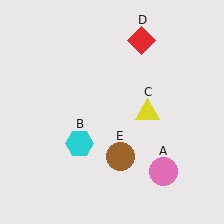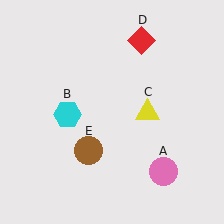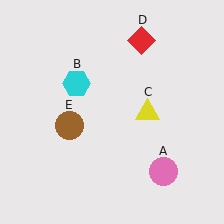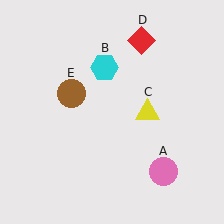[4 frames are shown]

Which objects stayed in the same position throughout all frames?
Pink circle (object A) and yellow triangle (object C) and red diamond (object D) remained stationary.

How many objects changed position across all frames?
2 objects changed position: cyan hexagon (object B), brown circle (object E).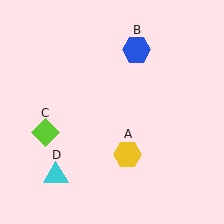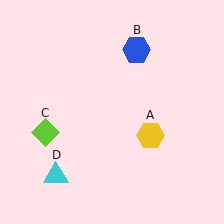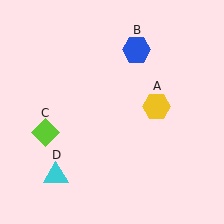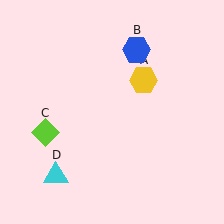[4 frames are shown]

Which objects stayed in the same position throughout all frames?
Blue hexagon (object B) and lime diamond (object C) and cyan triangle (object D) remained stationary.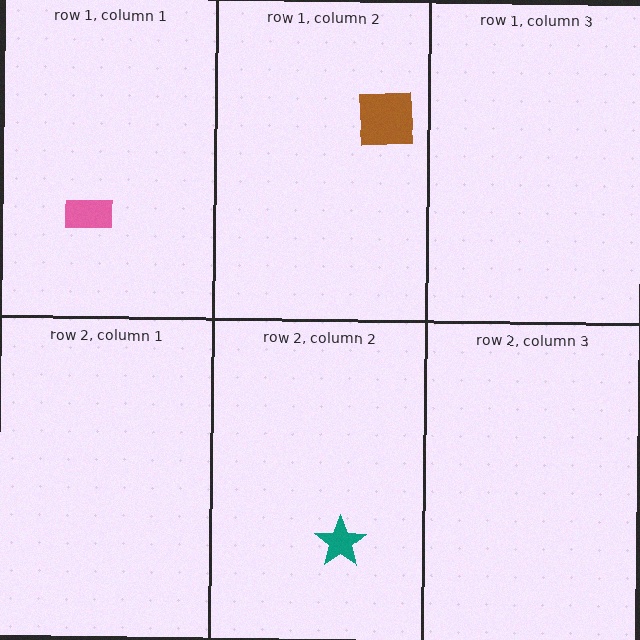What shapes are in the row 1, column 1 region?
The pink rectangle.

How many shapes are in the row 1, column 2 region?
1.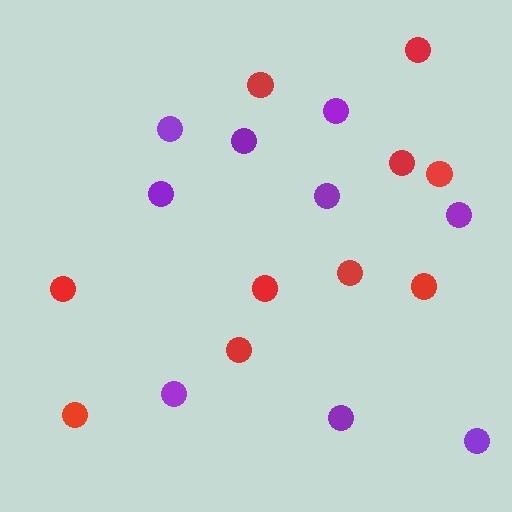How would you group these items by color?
There are 2 groups: one group of red circles (10) and one group of purple circles (9).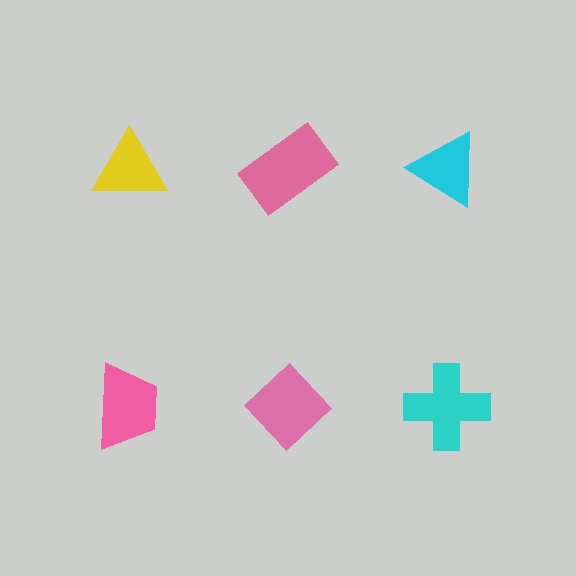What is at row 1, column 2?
A pink rectangle.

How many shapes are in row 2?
3 shapes.